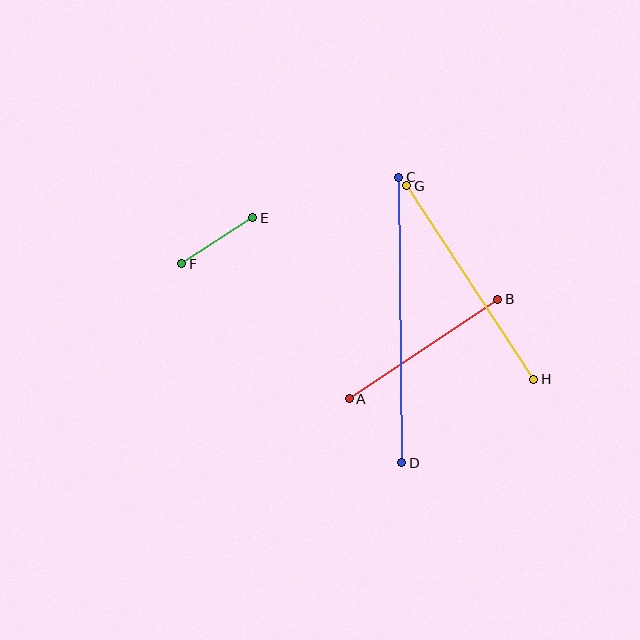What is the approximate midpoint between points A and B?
The midpoint is at approximately (424, 349) pixels.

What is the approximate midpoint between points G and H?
The midpoint is at approximately (470, 283) pixels.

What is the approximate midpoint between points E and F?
The midpoint is at approximately (217, 241) pixels.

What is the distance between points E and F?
The distance is approximately 85 pixels.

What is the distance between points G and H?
The distance is approximately 232 pixels.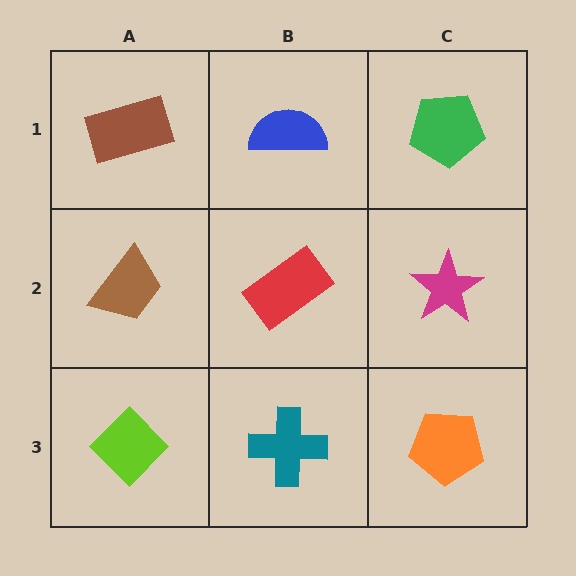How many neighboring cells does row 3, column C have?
2.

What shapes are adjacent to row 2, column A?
A brown rectangle (row 1, column A), a lime diamond (row 3, column A), a red rectangle (row 2, column B).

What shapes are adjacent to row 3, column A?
A brown trapezoid (row 2, column A), a teal cross (row 3, column B).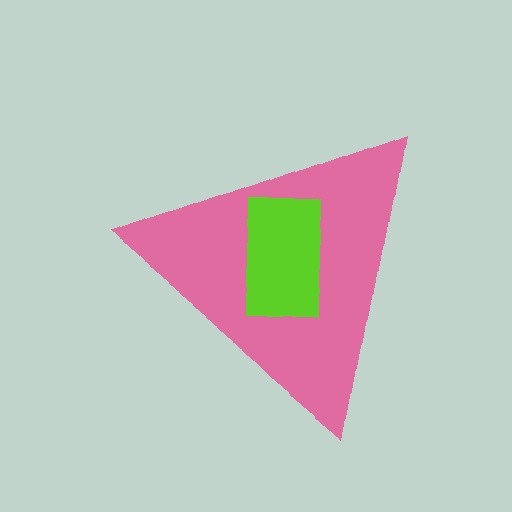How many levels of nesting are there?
2.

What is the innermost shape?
The lime rectangle.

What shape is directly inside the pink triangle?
The lime rectangle.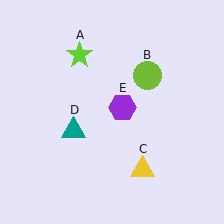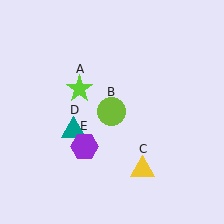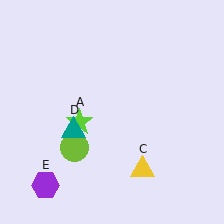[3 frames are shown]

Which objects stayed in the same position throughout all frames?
Yellow triangle (object C) and teal triangle (object D) remained stationary.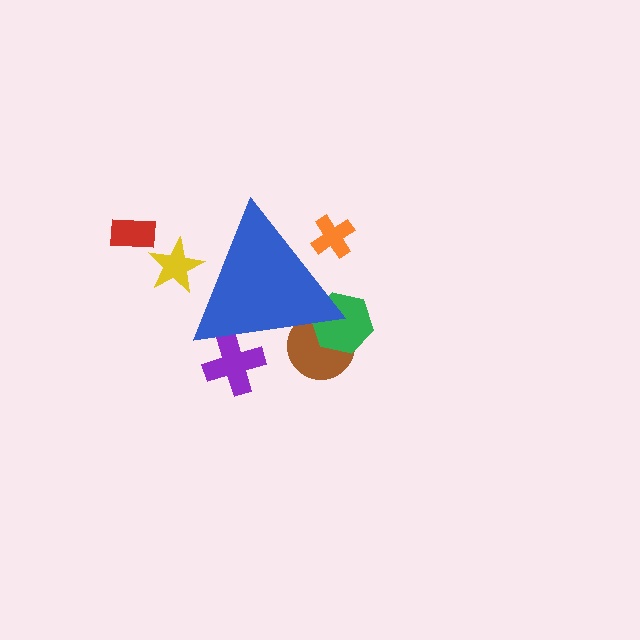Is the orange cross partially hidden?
Yes, the orange cross is partially hidden behind the blue triangle.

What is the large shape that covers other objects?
A blue triangle.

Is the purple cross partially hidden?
Yes, the purple cross is partially hidden behind the blue triangle.